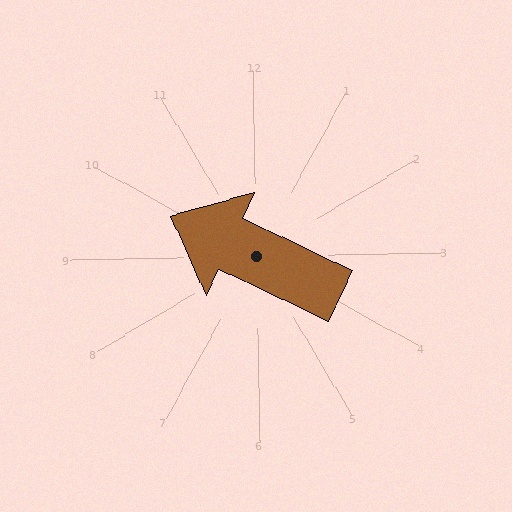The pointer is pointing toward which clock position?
Roughly 10 o'clock.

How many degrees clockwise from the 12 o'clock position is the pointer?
Approximately 296 degrees.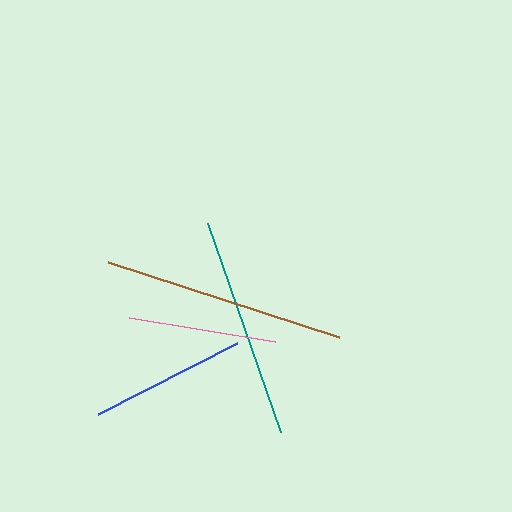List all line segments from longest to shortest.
From longest to shortest: brown, teal, blue, pink.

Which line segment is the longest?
The brown line is the longest at approximately 243 pixels.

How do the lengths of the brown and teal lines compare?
The brown and teal lines are approximately the same length.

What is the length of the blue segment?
The blue segment is approximately 155 pixels long.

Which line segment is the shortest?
The pink line is the shortest at approximately 147 pixels.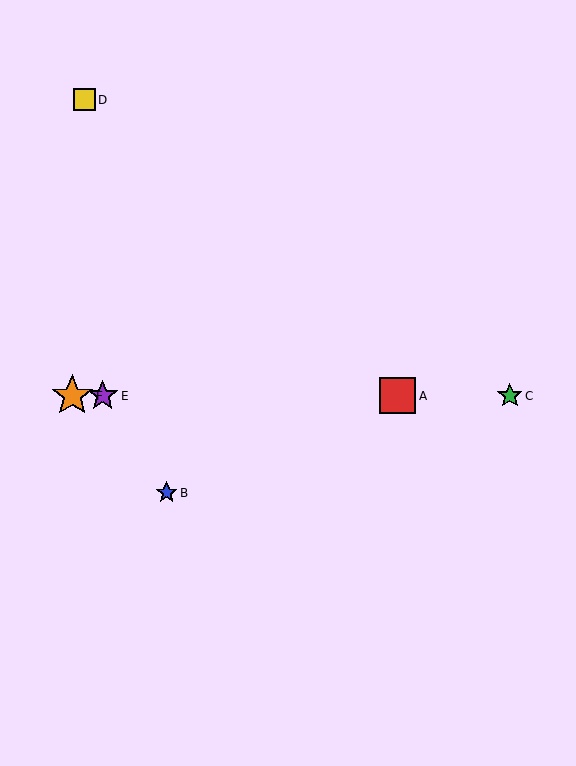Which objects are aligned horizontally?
Objects A, C, E, F are aligned horizontally.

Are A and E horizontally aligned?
Yes, both are at y≈396.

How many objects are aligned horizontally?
4 objects (A, C, E, F) are aligned horizontally.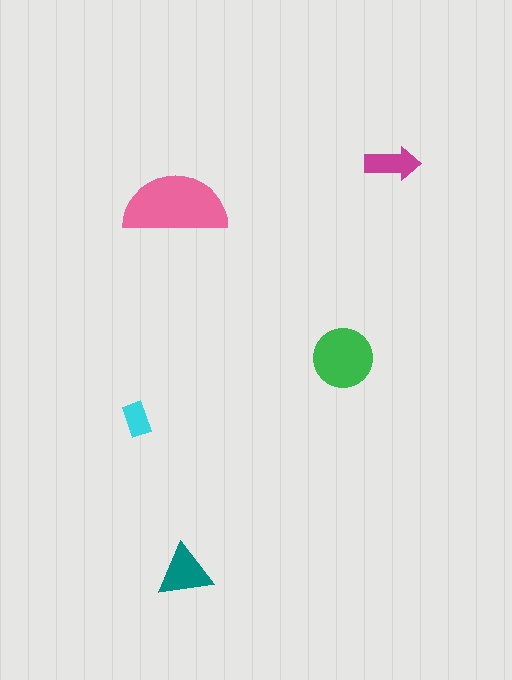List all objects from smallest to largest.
The cyan rectangle, the magenta arrow, the teal triangle, the green circle, the pink semicircle.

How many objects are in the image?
There are 5 objects in the image.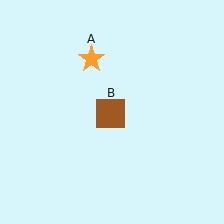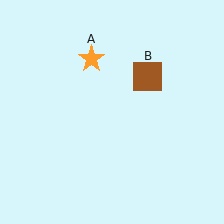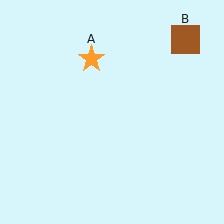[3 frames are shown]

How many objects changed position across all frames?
1 object changed position: brown square (object B).